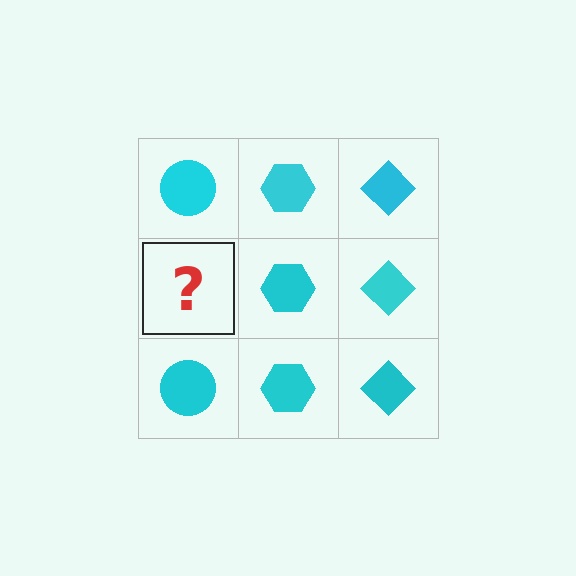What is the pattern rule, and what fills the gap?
The rule is that each column has a consistent shape. The gap should be filled with a cyan circle.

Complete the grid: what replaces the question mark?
The question mark should be replaced with a cyan circle.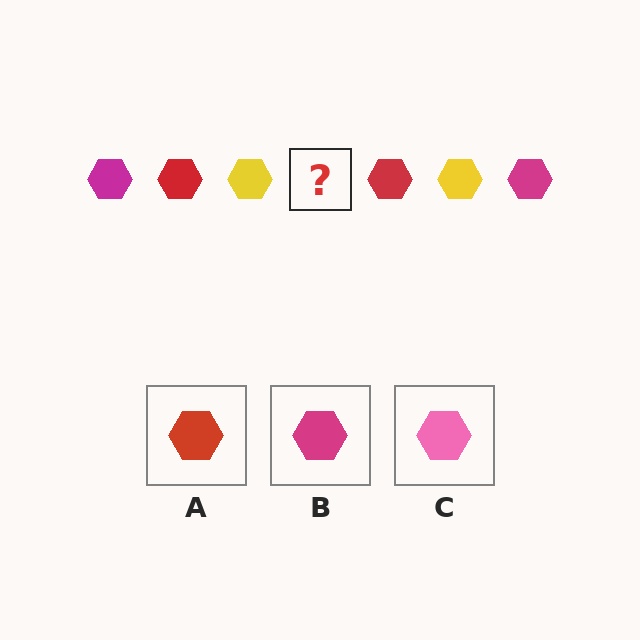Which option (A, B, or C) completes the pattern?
B.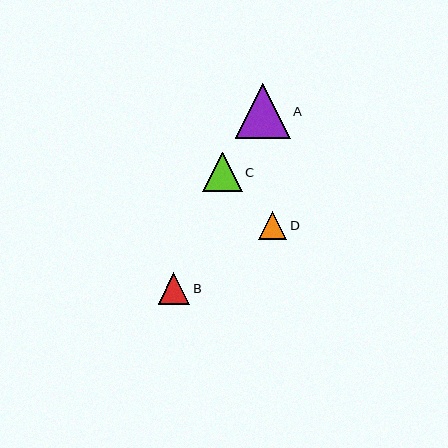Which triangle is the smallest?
Triangle D is the smallest with a size of approximately 28 pixels.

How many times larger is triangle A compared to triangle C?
Triangle A is approximately 1.4 times the size of triangle C.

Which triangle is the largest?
Triangle A is the largest with a size of approximately 55 pixels.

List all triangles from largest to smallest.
From largest to smallest: A, C, B, D.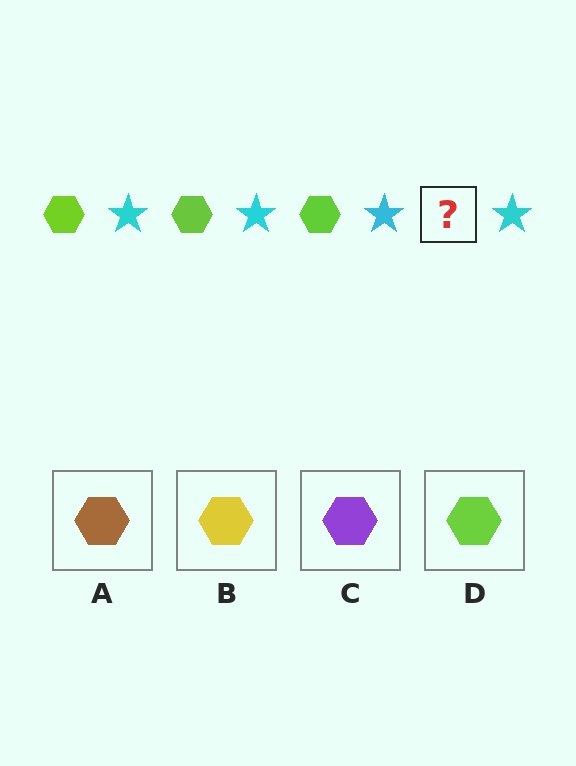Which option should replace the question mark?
Option D.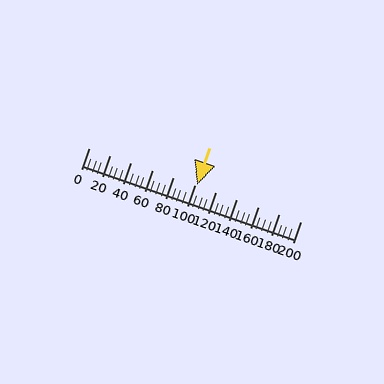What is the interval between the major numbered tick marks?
The major tick marks are spaced 20 units apart.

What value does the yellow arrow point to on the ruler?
The yellow arrow points to approximately 102.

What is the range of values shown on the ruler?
The ruler shows values from 0 to 200.